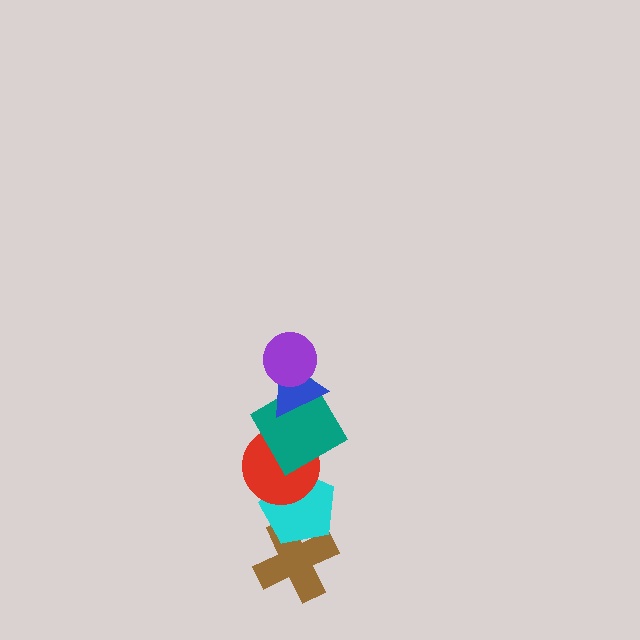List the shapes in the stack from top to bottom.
From top to bottom: the purple circle, the blue triangle, the teal diamond, the red circle, the cyan pentagon, the brown cross.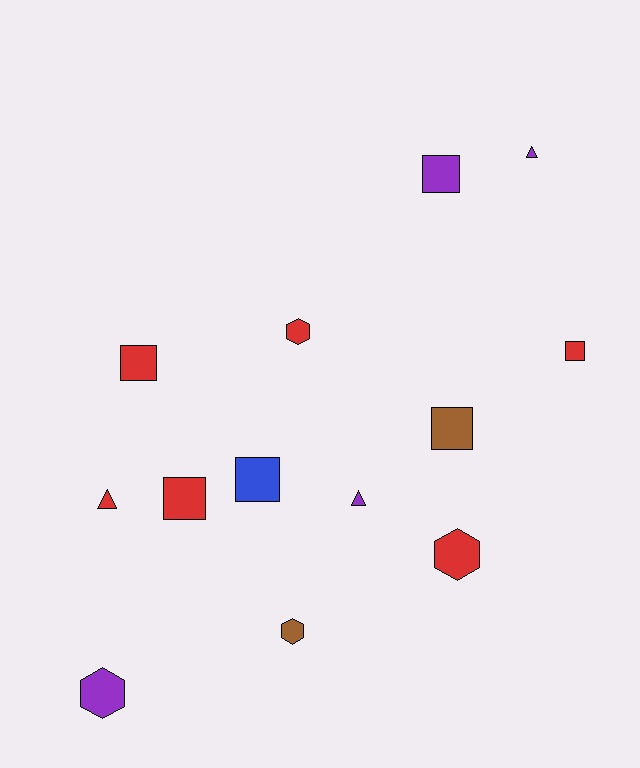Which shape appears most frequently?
Square, with 6 objects.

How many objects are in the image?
There are 13 objects.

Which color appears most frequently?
Red, with 6 objects.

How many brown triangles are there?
There are no brown triangles.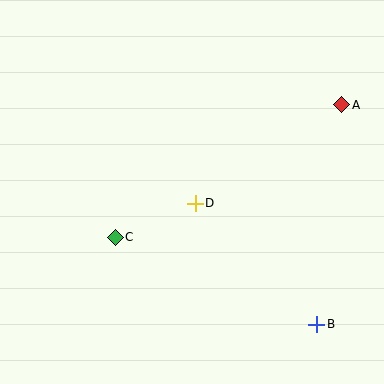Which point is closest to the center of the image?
Point D at (195, 203) is closest to the center.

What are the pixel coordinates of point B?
Point B is at (317, 324).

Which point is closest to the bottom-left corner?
Point C is closest to the bottom-left corner.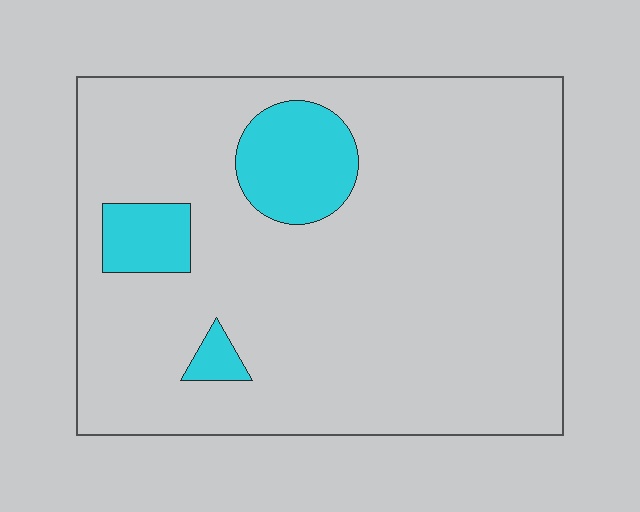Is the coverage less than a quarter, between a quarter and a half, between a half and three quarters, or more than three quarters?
Less than a quarter.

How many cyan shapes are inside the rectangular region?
3.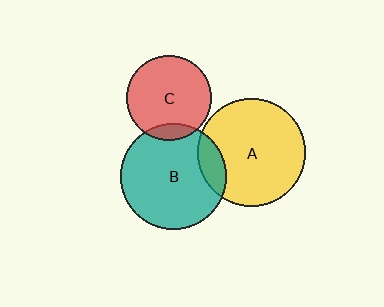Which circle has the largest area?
Circle A (yellow).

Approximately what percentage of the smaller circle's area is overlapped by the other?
Approximately 15%.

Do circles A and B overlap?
Yes.